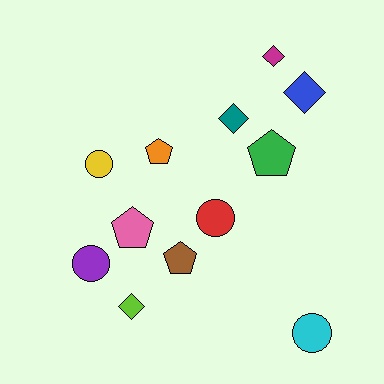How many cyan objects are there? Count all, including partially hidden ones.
There is 1 cyan object.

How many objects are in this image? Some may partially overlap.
There are 12 objects.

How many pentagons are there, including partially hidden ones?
There are 4 pentagons.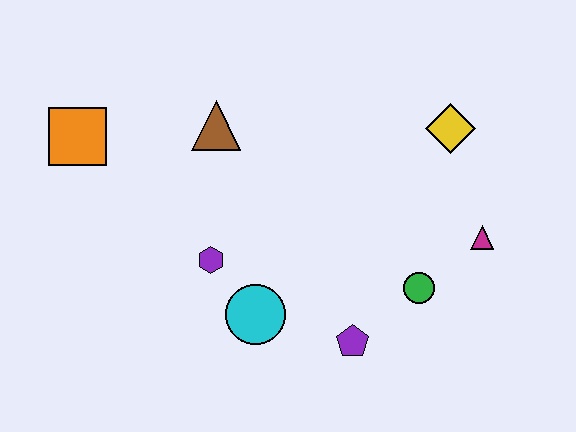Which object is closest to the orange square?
The brown triangle is closest to the orange square.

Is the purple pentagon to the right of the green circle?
No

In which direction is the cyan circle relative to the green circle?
The cyan circle is to the left of the green circle.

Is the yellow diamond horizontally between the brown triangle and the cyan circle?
No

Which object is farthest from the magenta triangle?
The orange square is farthest from the magenta triangle.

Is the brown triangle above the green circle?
Yes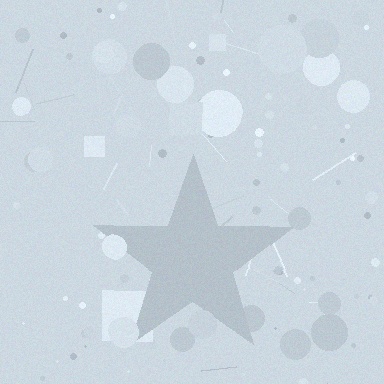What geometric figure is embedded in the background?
A star is embedded in the background.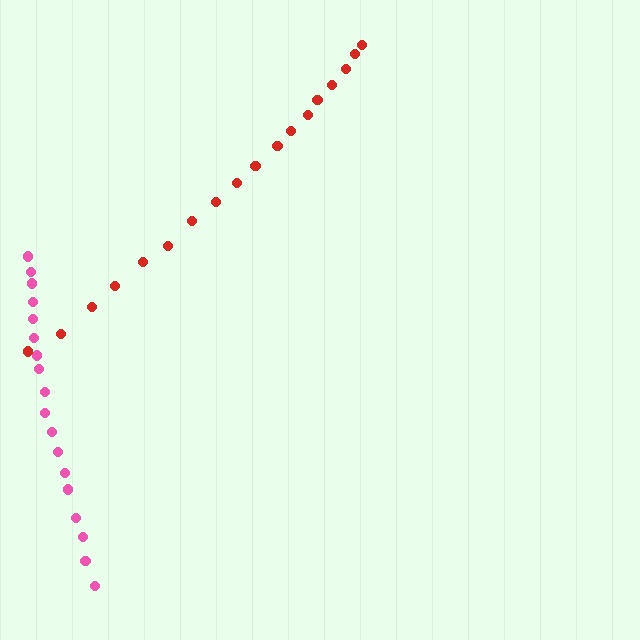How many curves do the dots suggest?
There are 2 distinct paths.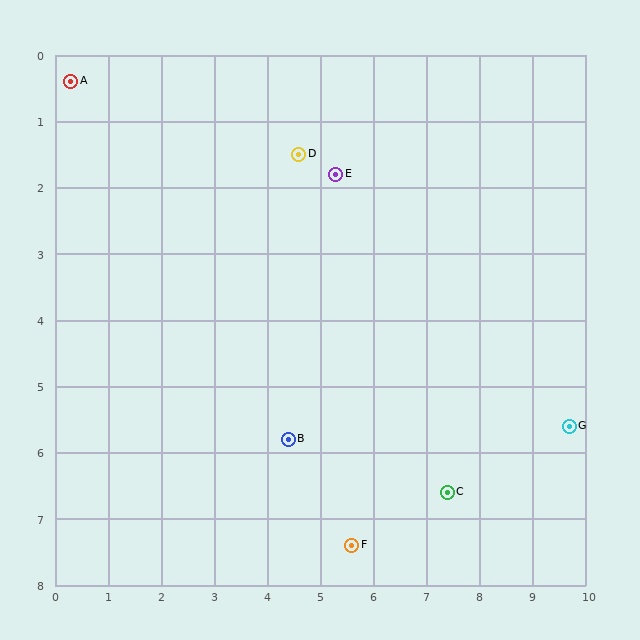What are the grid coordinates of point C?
Point C is at approximately (7.4, 6.6).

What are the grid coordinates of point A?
Point A is at approximately (0.3, 0.4).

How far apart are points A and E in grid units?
Points A and E are about 5.2 grid units apart.